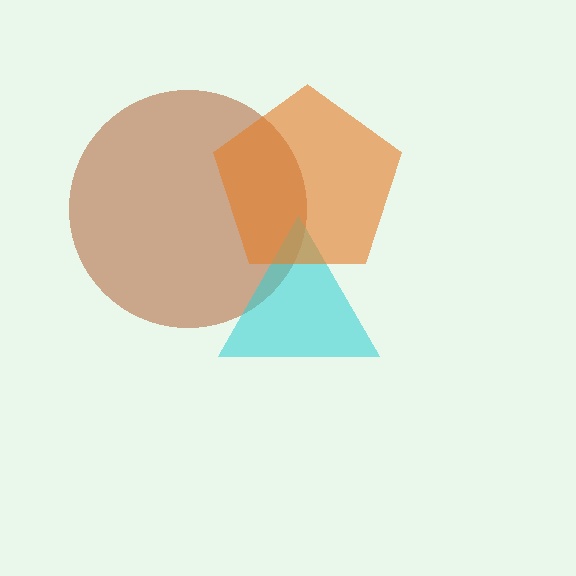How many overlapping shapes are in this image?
There are 3 overlapping shapes in the image.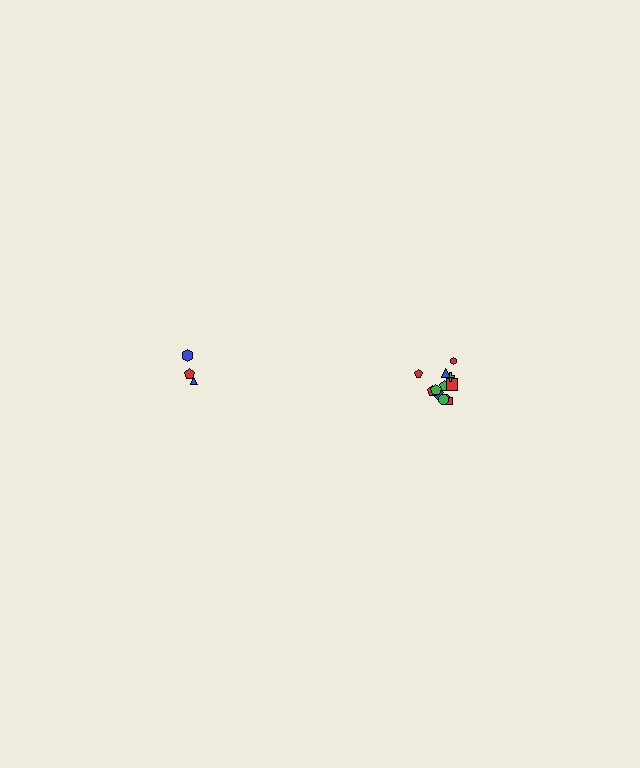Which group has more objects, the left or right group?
The right group.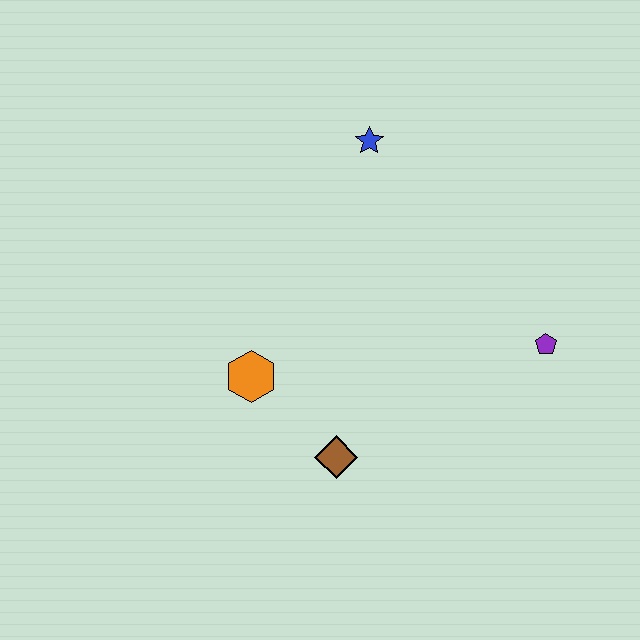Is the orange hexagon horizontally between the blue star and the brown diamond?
No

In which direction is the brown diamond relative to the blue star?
The brown diamond is below the blue star.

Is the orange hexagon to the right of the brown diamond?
No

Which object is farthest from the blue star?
The brown diamond is farthest from the blue star.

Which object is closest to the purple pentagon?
The brown diamond is closest to the purple pentagon.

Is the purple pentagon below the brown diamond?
No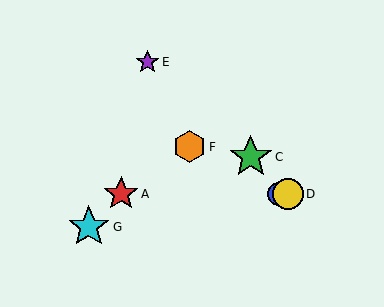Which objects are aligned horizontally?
Objects A, B, D are aligned horizontally.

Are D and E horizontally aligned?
No, D is at y≈194 and E is at y≈62.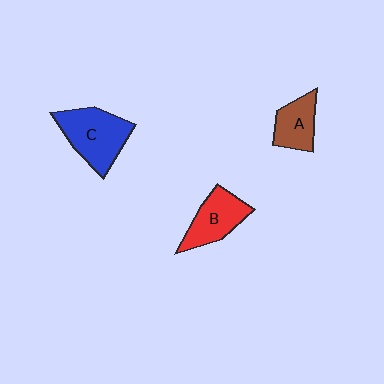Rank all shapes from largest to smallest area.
From largest to smallest: C (blue), B (red), A (brown).